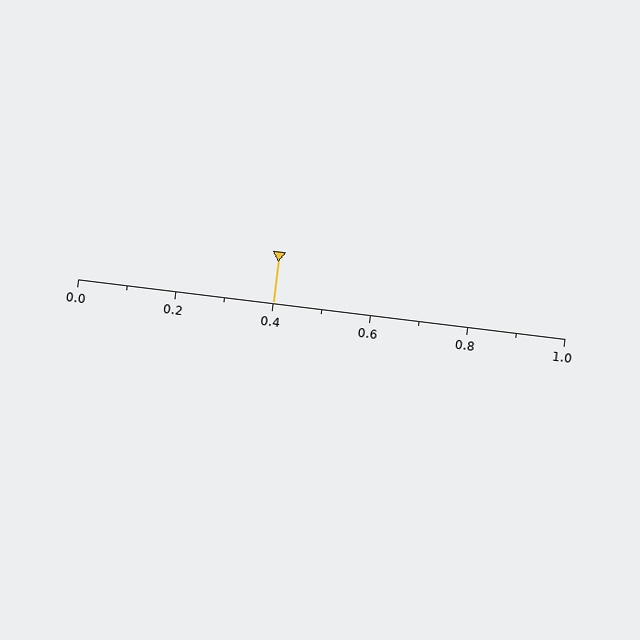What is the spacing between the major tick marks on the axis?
The major ticks are spaced 0.2 apart.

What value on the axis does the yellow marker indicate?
The marker indicates approximately 0.4.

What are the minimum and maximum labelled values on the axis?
The axis runs from 0.0 to 1.0.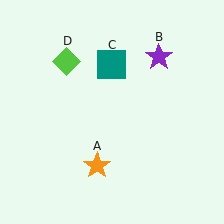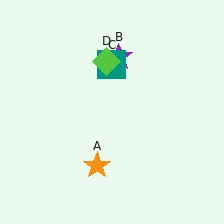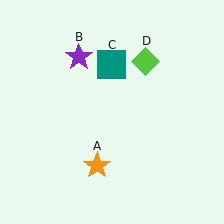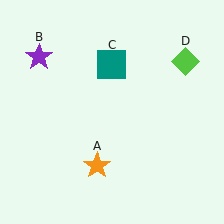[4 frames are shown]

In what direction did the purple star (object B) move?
The purple star (object B) moved left.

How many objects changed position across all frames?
2 objects changed position: purple star (object B), lime diamond (object D).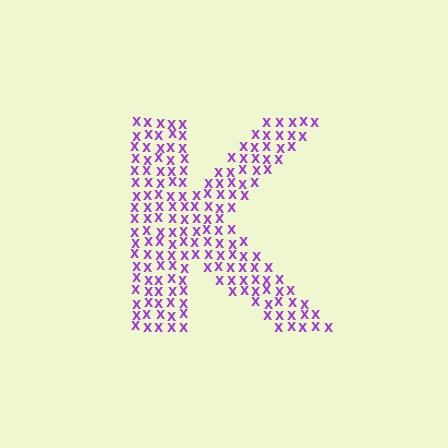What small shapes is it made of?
It is made of small letter X's.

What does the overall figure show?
The overall figure shows the letter K.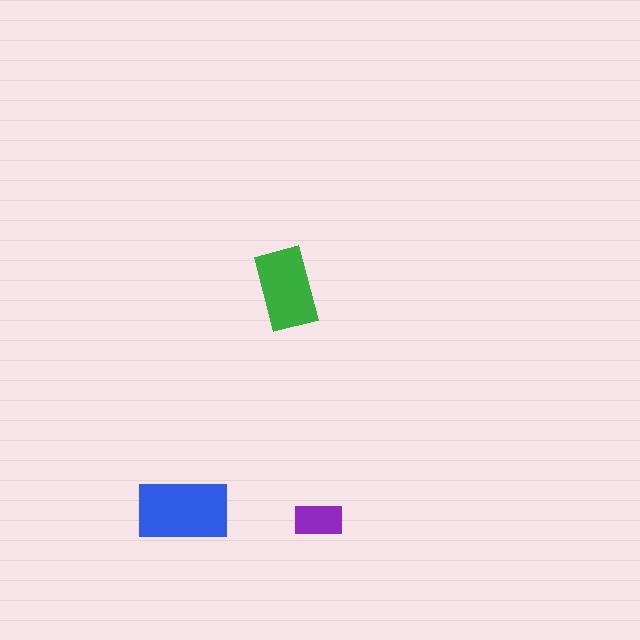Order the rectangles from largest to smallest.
the blue one, the green one, the purple one.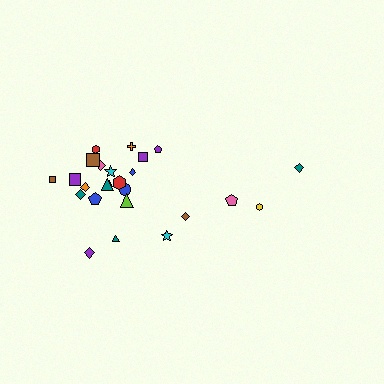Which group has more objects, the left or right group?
The left group.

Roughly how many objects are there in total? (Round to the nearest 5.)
Roughly 25 objects in total.